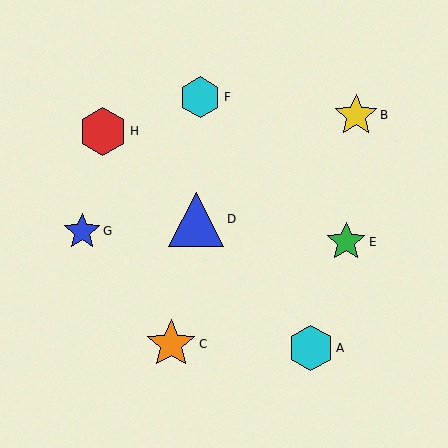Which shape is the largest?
The blue triangle (labeled D) is the largest.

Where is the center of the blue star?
The center of the blue star is at (82, 231).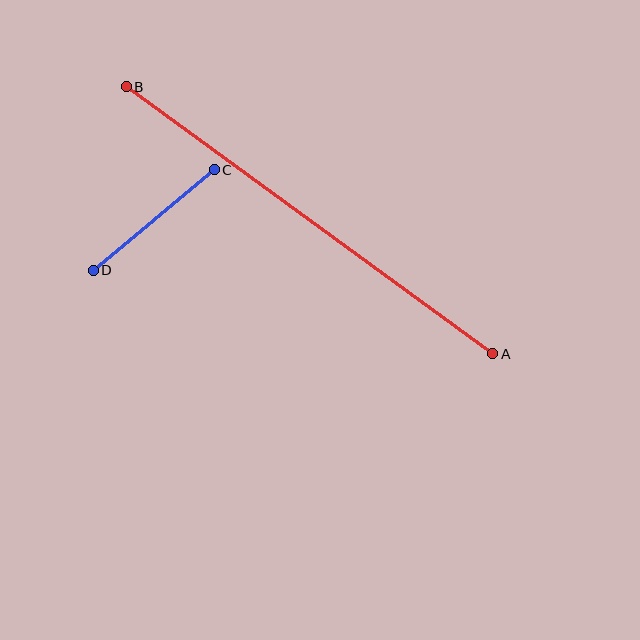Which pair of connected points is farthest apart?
Points A and B are farthest apart.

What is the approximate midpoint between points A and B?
The midpoint is at approximately (309, 220) pixels.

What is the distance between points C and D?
The distance is approximately 157 pixels.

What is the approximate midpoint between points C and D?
The midpoint is at approximately (154, 220) pixels.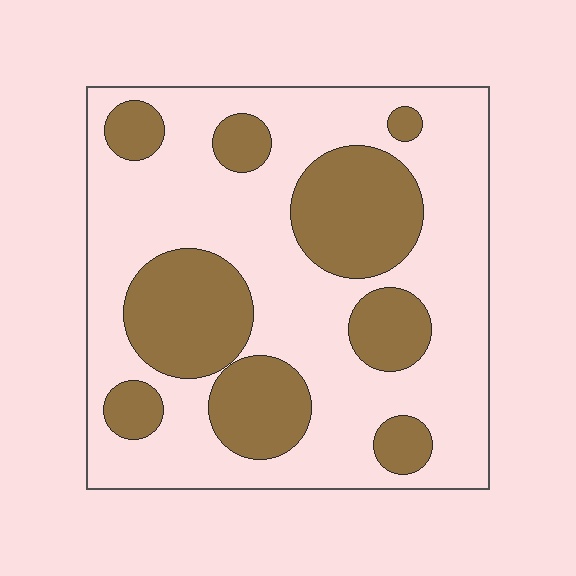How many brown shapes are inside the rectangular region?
9.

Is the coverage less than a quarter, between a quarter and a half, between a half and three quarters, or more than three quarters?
Between a quarter and a half.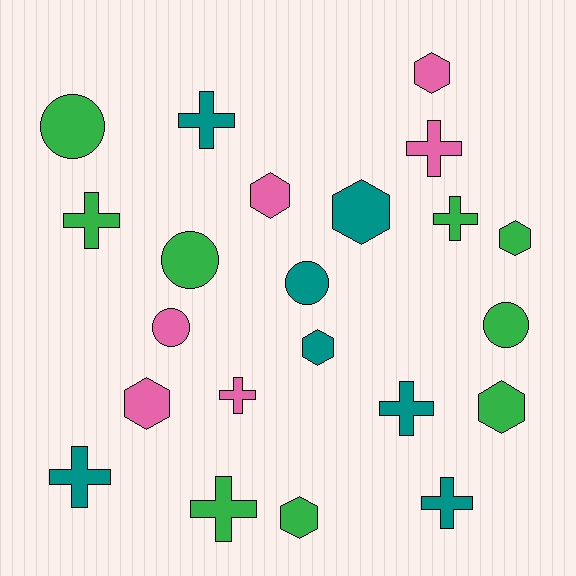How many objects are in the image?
There are 22 objects.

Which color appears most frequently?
Green, with 9 objects.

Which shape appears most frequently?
Cross, with 9 objects.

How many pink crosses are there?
There are 2 pink crosses.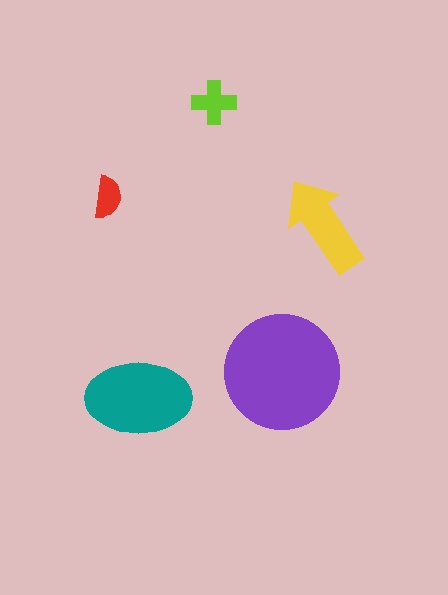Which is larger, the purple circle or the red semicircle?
The purple circle.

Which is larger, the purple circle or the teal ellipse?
The purple circle.